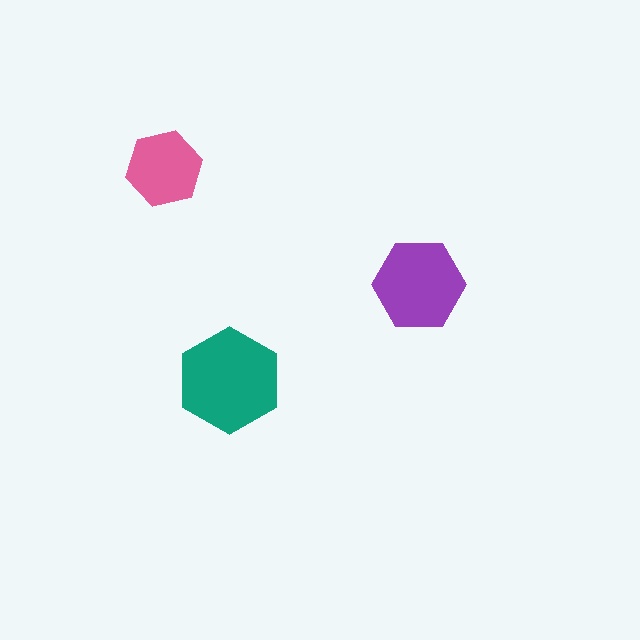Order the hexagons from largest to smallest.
the teal one, the purple one, the pink one.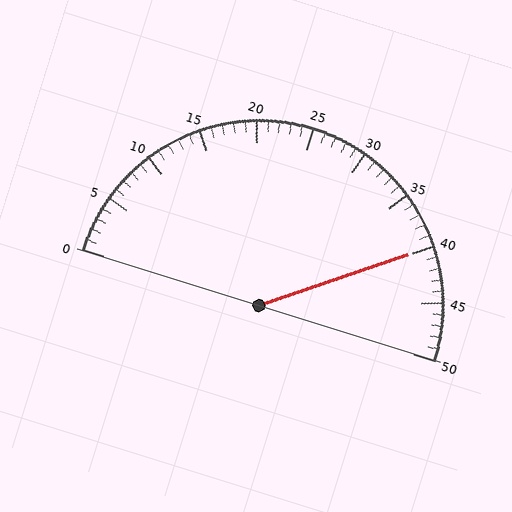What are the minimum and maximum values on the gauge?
The gauge ranges from 0 to 50.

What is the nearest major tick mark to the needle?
The nearest major tick mark is 40.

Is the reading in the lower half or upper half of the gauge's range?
The reading is in the upper half of the range (0 to 50).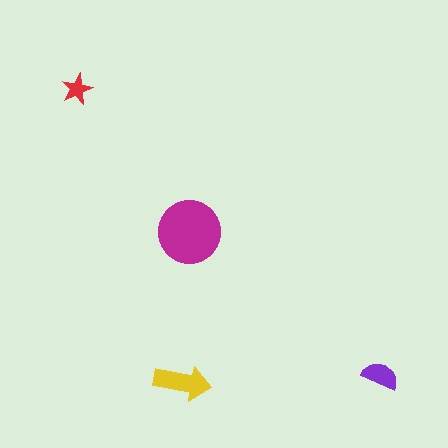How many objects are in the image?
There are 4 objects in the image.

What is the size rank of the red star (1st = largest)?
4th.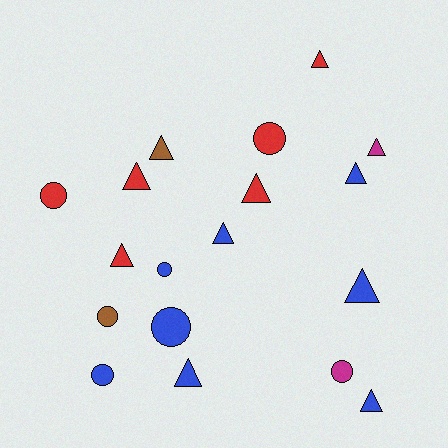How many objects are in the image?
There are 18 objects.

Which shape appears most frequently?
Triangle, with 11 objects.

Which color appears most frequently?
Blue, with 8 objects.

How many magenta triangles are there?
There is 1 magenta triangle.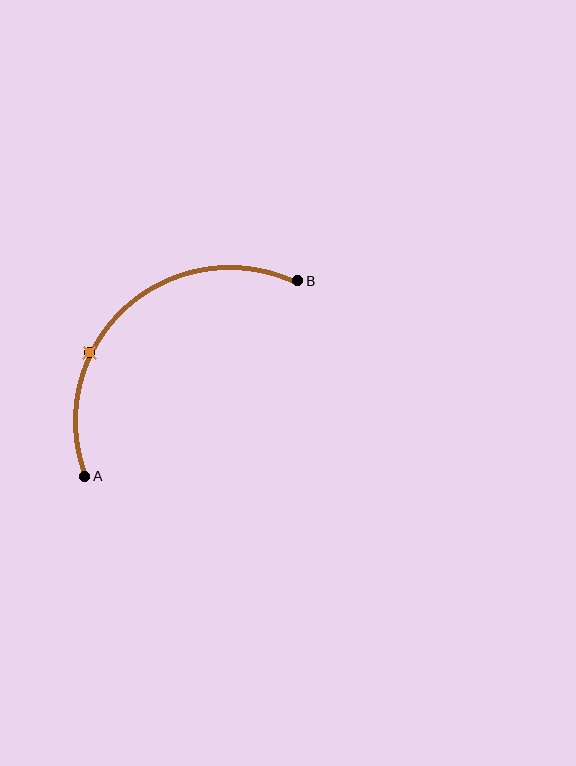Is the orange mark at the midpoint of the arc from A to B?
No. The orange mark lies on the arc but is closer to endpoint A. The arc midpoint would be at the point on the curve equidistant along the arc from both A and B.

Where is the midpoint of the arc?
The arc midpoint is the point on the curve farthest from the straight line joining A and B. It sits above and to the left of that line.